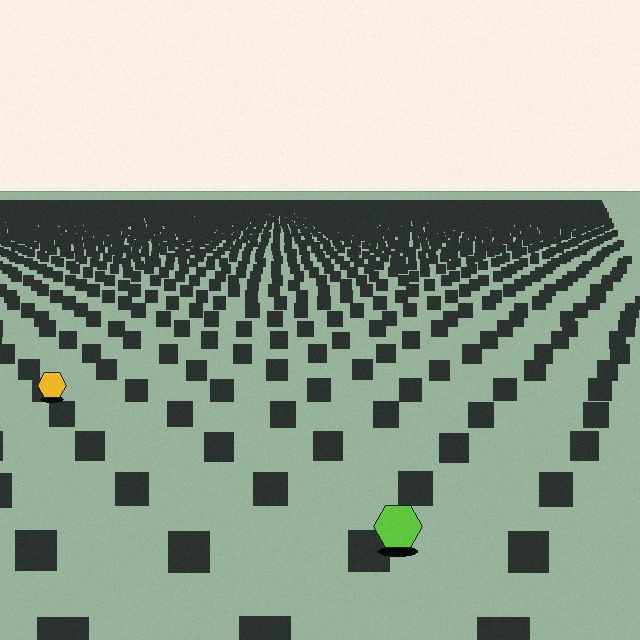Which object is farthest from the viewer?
The yellow hexagon is farthest from the viewer. It appears smaller and the ground texture around it is denser.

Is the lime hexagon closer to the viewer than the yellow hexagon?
Yes. The lime hexagon is closer — you can tell from the texture gradient: the ground texture is coarser near it.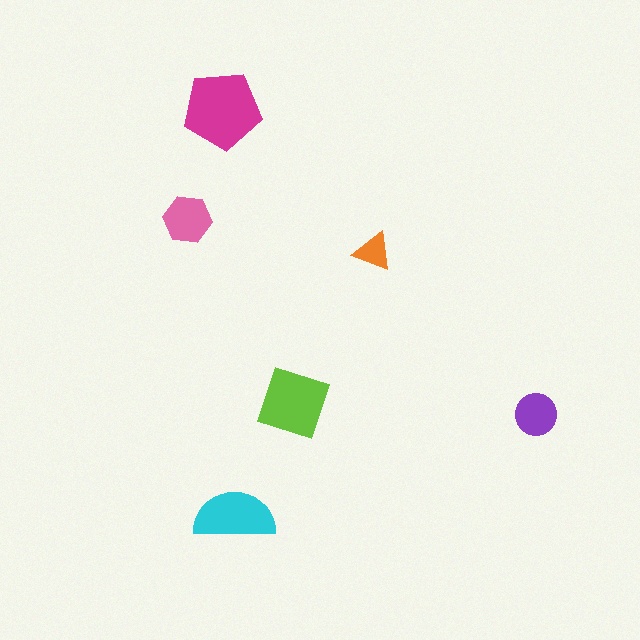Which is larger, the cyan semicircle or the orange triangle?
The cyan semicircle.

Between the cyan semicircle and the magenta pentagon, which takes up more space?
The magenta pentagon.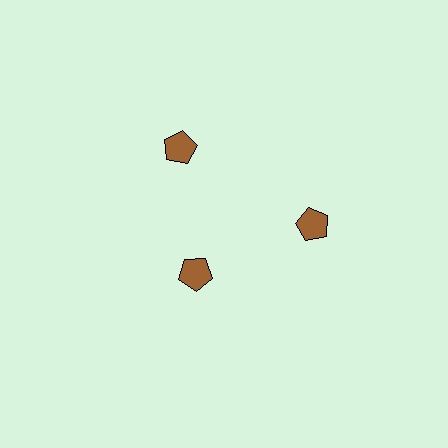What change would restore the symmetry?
The symmetry would be restored by moving it outward, back onto the ring so that all 3 pentagons sit at equal angles and equal distance from the center.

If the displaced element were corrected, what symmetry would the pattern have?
It would have 3-fold rotational symmetry — the pattern would map onto itself every 120 degrees.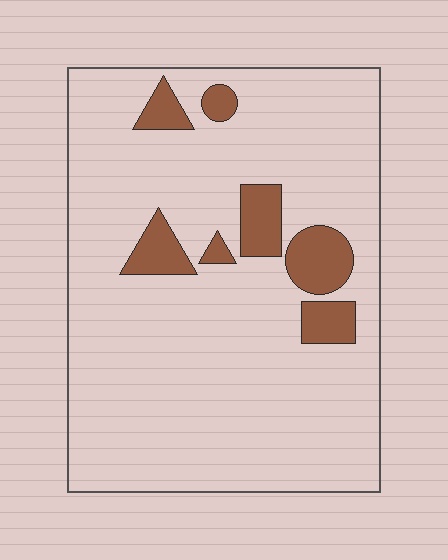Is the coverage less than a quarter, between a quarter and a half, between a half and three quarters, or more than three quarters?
Less than a quarter.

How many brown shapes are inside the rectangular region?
7.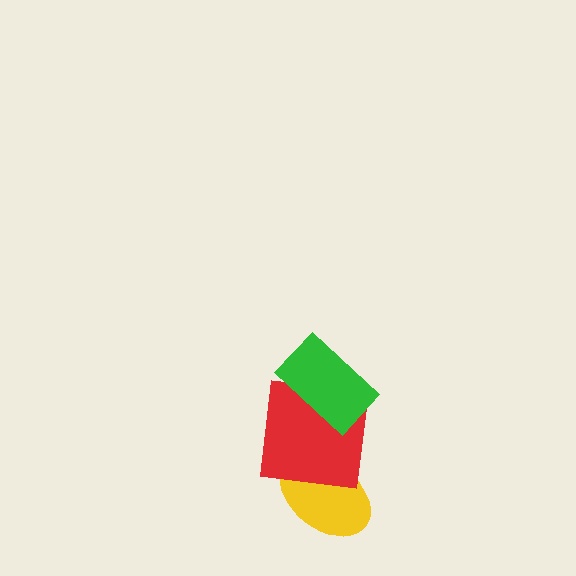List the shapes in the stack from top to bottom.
From top to bottom: the green rectangle, the red square, the yellow ellipse.